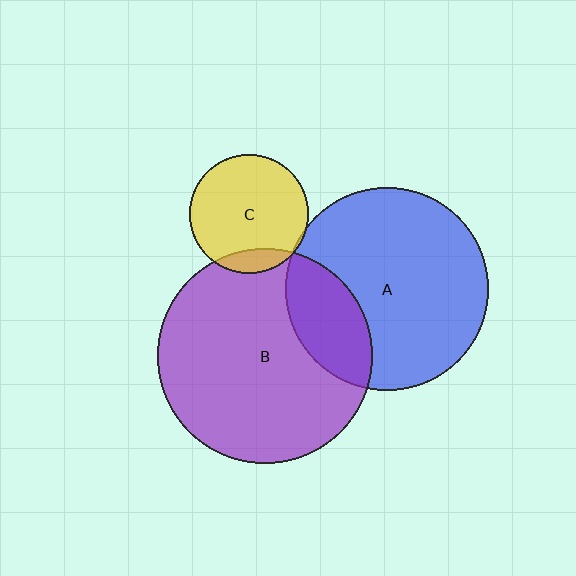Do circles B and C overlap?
Yes.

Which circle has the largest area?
Circle B (purple).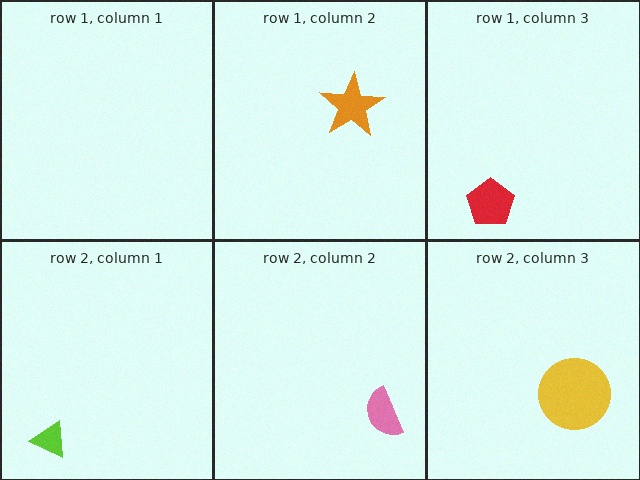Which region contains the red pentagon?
The row 1, column 3 region.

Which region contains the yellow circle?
The row 2, column 3 region.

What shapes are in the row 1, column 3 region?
The red pentagon.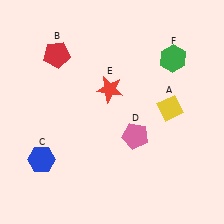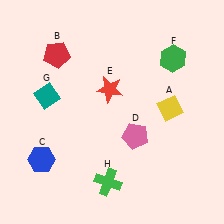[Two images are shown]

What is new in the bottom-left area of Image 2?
A green cross (H) was added in the bottom-left area of Image 2.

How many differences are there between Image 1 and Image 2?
There are 2 differences between the two images.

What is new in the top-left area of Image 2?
A teal diamond (G) was added in the top-left area of Image 2.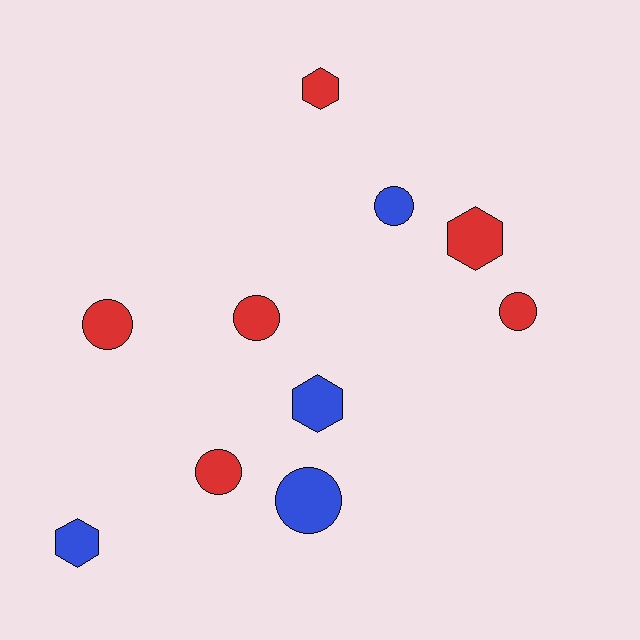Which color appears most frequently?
Red, with 6 objects.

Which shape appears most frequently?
Circle, with 6 objects.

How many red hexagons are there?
There are 2 red hexagons.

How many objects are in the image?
There are 10 objects.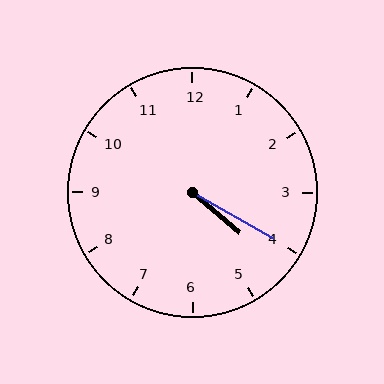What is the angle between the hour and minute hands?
Approximately 10 degrees.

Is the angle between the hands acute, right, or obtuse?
It is acute.